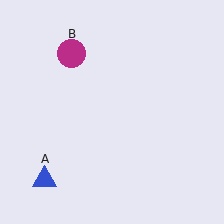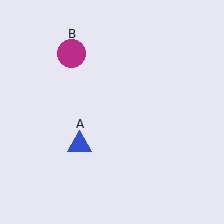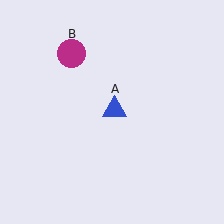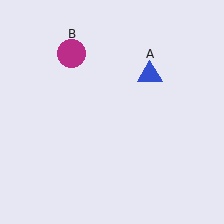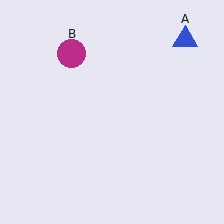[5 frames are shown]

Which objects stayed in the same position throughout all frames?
Magenta circle (object B) remained stationary.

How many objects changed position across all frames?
1 object changed position: blue triangle (object A).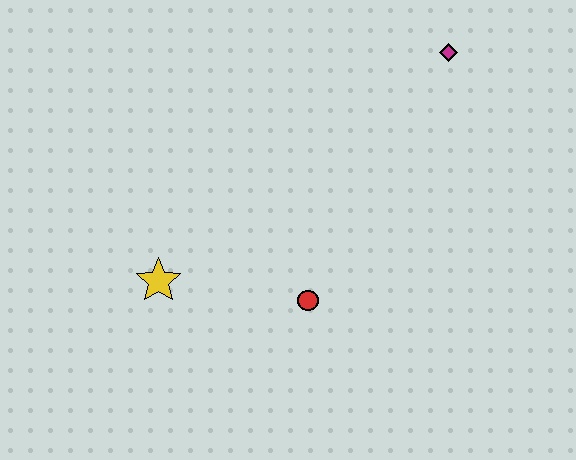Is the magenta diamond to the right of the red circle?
Yes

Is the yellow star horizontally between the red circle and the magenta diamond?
No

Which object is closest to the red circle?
The yellow star is closest to the red circle.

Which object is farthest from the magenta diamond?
The yellow star is farthest from the magenta diamond.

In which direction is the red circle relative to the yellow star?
The red circle is to the right of the yellow star.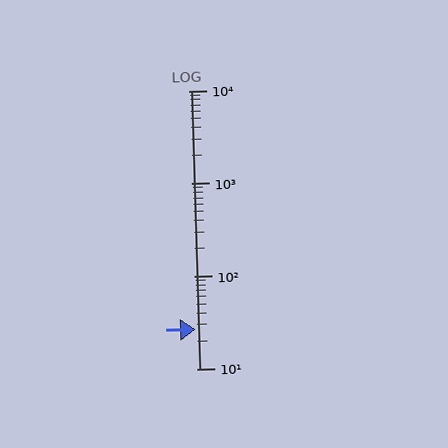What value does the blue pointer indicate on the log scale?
The pointer indicates approximately 27.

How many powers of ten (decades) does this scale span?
The scale spans 3 decades, from 10 to 10000.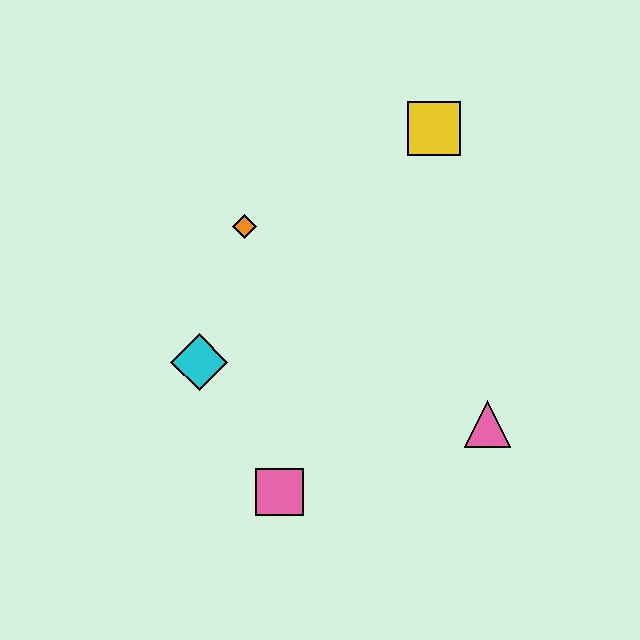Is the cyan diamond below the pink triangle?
No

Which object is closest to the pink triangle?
The pink square is closest to the pink triangle.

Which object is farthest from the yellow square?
The pink square is farthest from the yellow square.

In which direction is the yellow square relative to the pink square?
The yellow square is above the pink square.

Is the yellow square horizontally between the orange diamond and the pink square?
No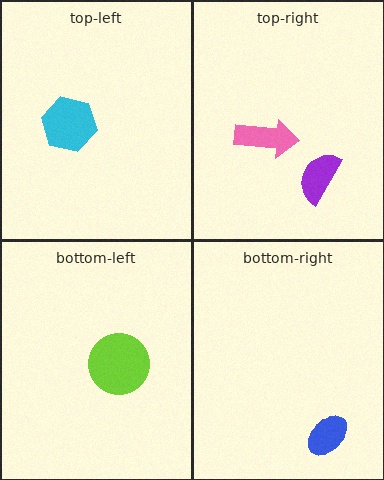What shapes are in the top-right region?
The purple semicircle, the pink arrow.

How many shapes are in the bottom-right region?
1.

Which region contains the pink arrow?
The top-right region.